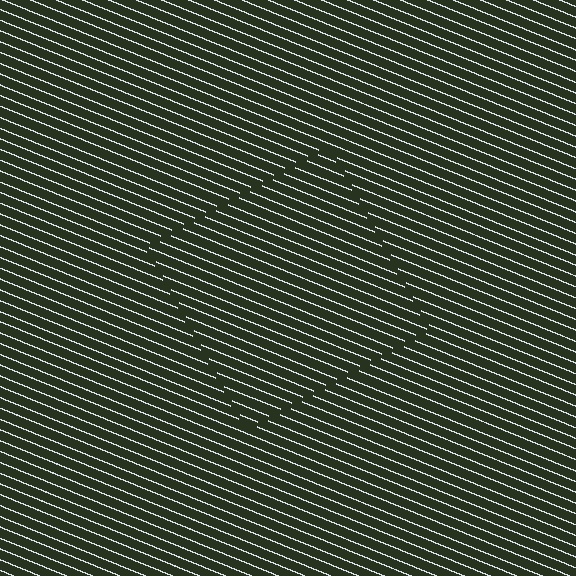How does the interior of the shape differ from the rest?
The interior of the shape contains the same grating, shifted by half a period — the contour is defined by the phase discontinuity where line-ends from the inner and outer gratings abut.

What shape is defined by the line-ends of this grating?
An illusory square. The interior of the shape contains the same grating, shifted by half a period — the contour is defined by the phase discontinuity where line-ends from the inner and outer gratings abut.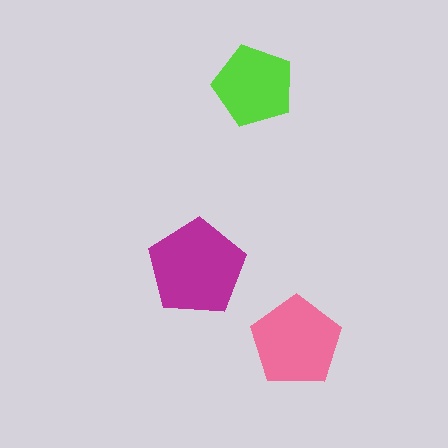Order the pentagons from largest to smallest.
the magenta one, the pink one, the lime one.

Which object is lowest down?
The pink pentagon is bottommost.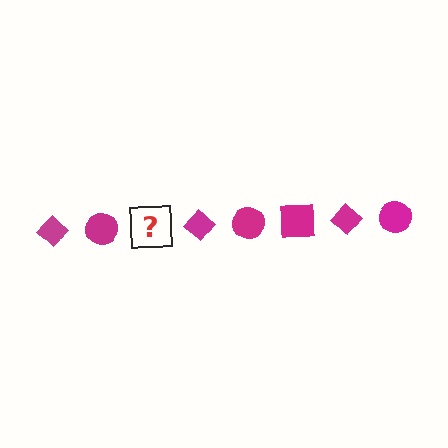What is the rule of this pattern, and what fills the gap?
The rule is that the pattern cycles through diamond, circle, square shapes in magenta. The gap should be filled with a magenta square.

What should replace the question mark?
The question mark should be replaced with a magenta square.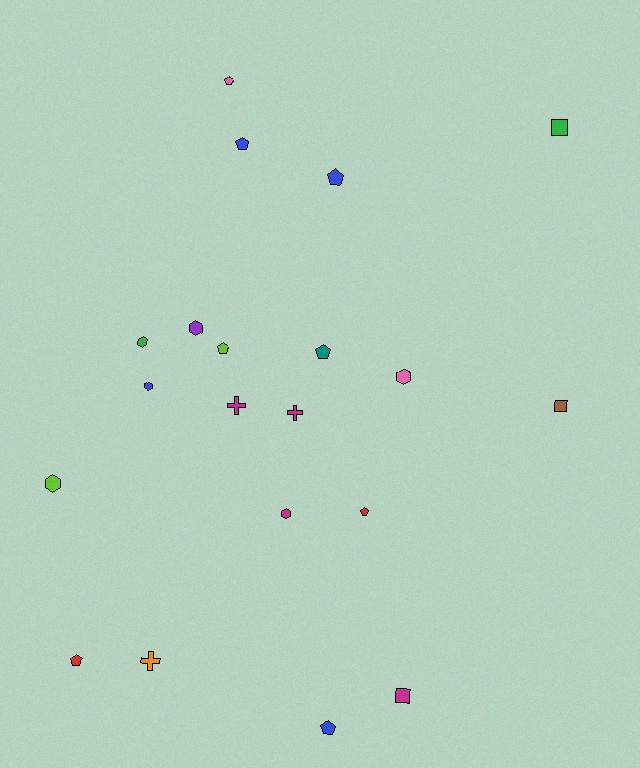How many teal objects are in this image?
There is 1 teal object.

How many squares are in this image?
There are 3 squares.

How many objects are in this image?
There are 20 objects.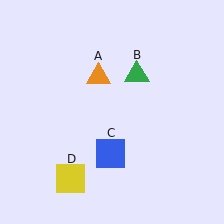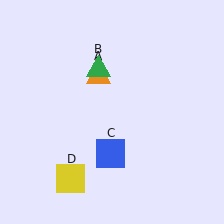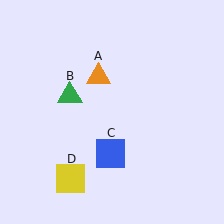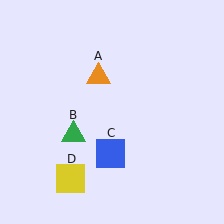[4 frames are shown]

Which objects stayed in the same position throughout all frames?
Orange triangle (object A) and blue square (object C) and yellow square (object D) remained stationary.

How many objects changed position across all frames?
1 object changed position: green triangle (object B).